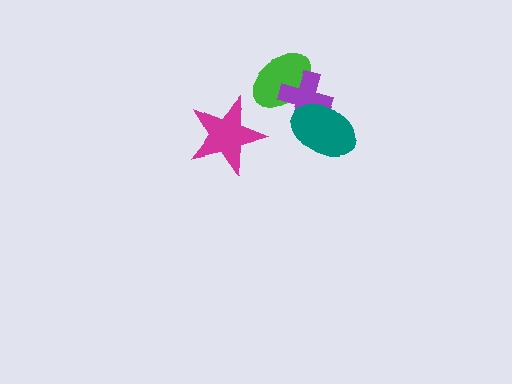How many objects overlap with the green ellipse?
1 object overlaps with the green ellipse.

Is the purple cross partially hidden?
Yes, it is partially covered by another shape.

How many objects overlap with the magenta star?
0 objects overlap with the magenta star.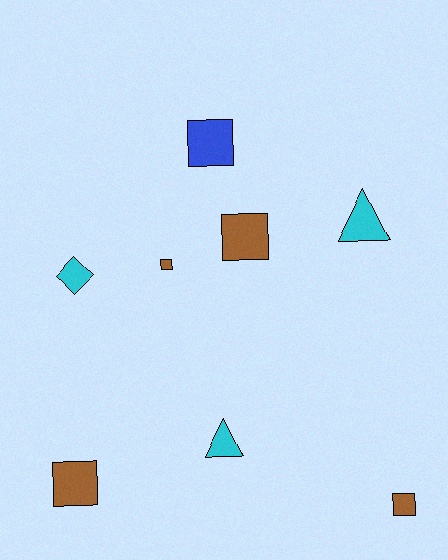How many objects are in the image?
There are 8 objects.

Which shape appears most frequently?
Square, with 5 objects.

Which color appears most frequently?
Brown, with 4 objects.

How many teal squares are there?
There are no teal squares.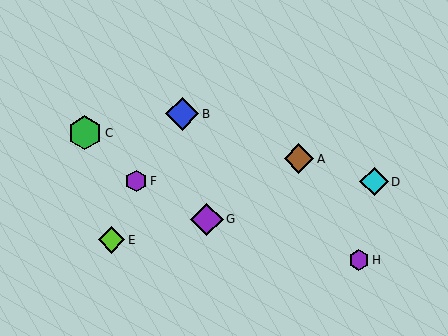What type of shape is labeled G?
Shape G is a purple diamond.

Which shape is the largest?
The green hexagon (labeled C) is the largest.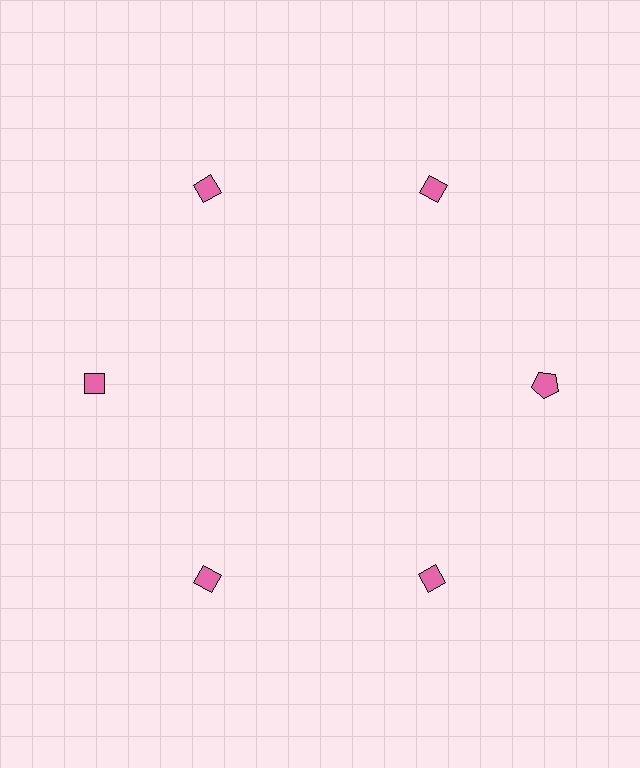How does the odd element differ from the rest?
It has a different shape: pentagon instead of diamond.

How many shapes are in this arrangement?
There are 6 shapes arranged in a ring pattern.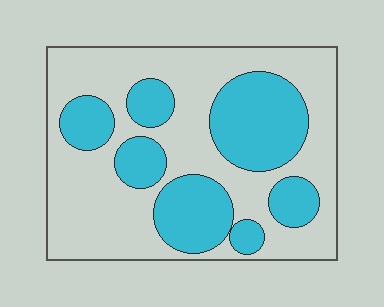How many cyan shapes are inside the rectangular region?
7.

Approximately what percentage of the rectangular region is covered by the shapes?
Approximately 35%.